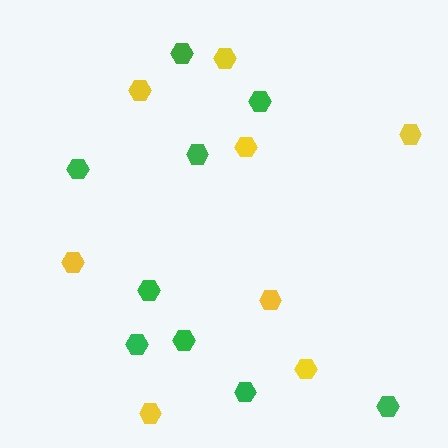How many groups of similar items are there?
There are 2 groups: one group of green hexagons (9) and one group of yellow hexagons (8).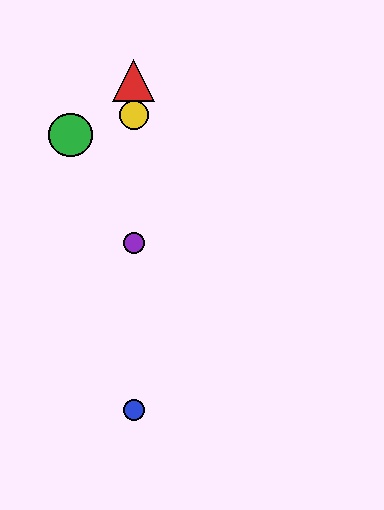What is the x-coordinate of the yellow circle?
The yellow circle is at x≈134.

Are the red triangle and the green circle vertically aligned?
No, the red triangle is at x≈134 and the green circle is at x≈71.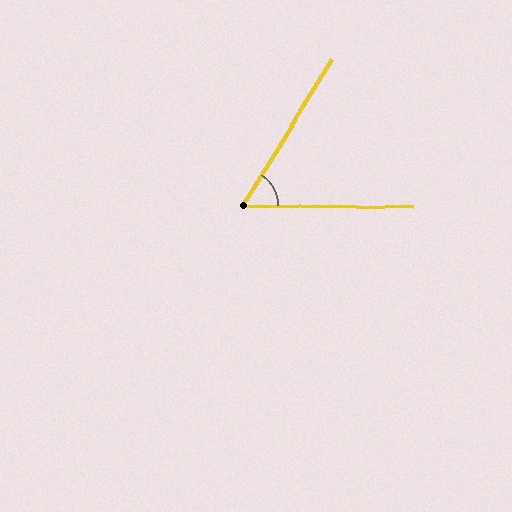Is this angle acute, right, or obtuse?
It is acute.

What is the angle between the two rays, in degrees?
Approximately 59 degrees.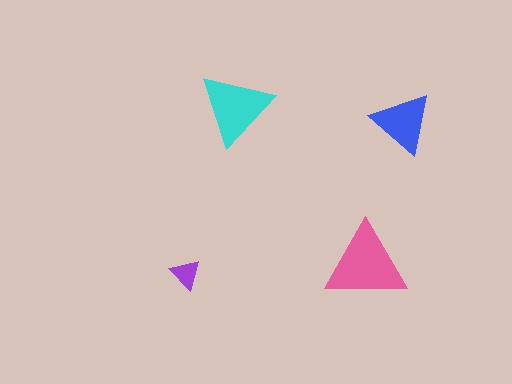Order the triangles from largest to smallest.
the pink one, the cyan one, the blue one, the purple one.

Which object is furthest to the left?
The purple triangle is leftmost.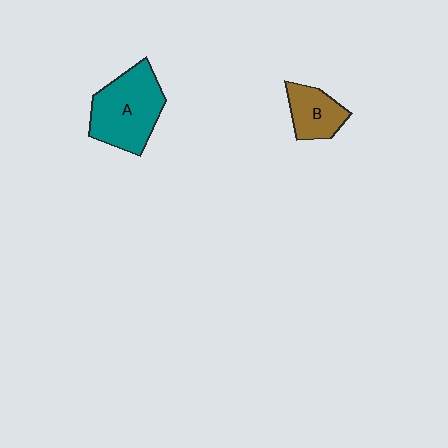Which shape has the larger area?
Shape A (teal).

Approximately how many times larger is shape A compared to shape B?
Approximately 1.9 times.